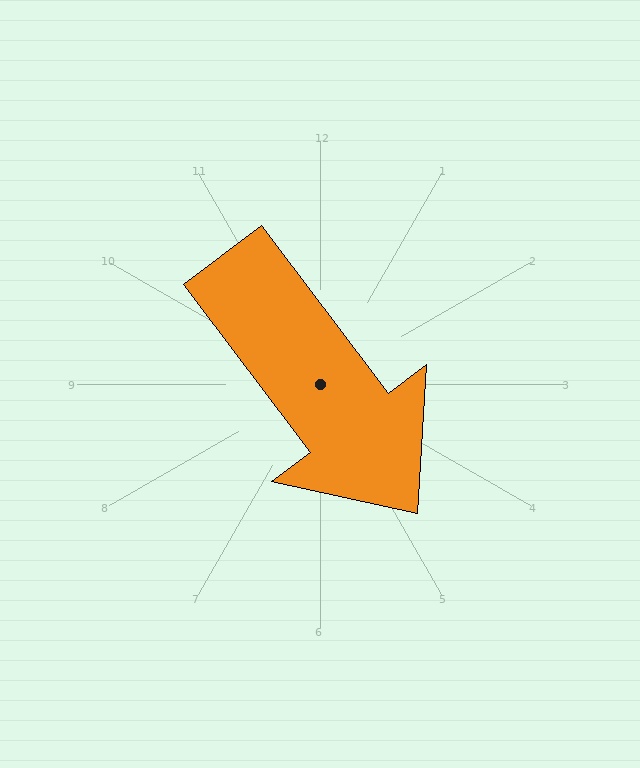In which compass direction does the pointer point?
Southeast.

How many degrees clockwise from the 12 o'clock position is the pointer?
Approximately 143 degrees.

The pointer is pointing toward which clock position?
Roughly 5 o'clock.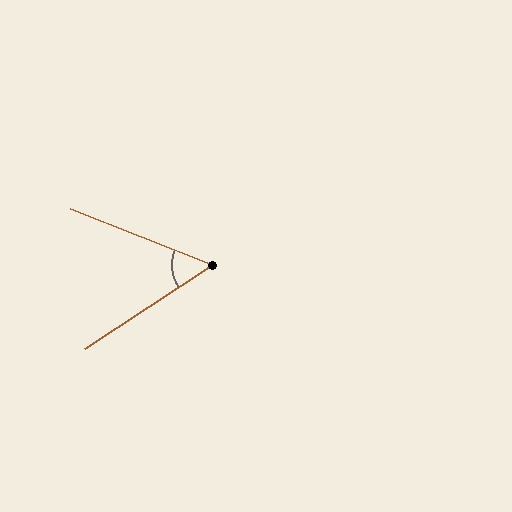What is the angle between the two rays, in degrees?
Approximately 55 degrees.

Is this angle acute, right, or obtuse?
It is acute.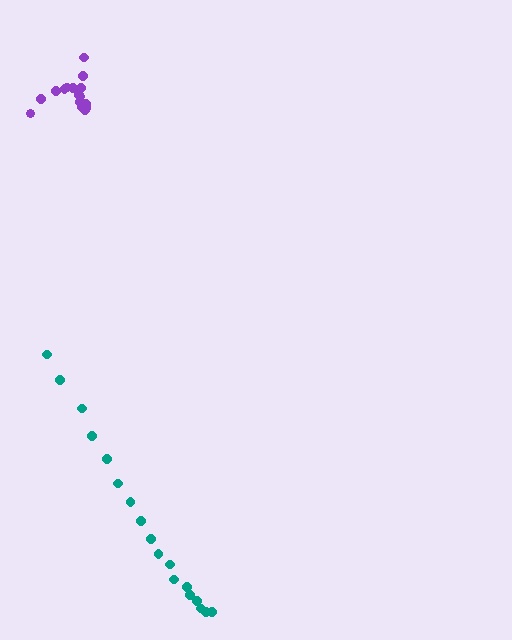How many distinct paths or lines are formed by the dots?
There are 2 distinct paths.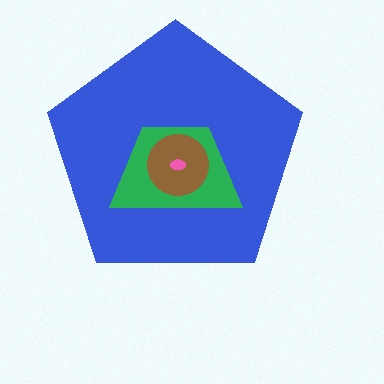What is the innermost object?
The pink ellipse.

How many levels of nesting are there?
4.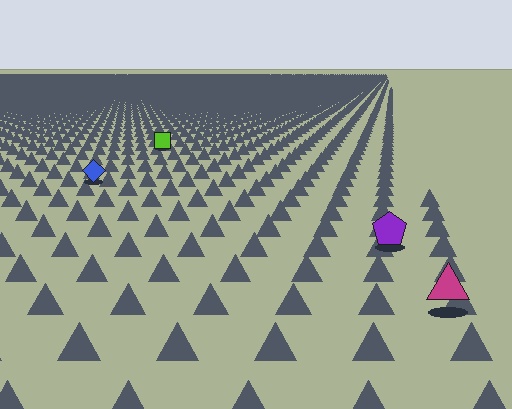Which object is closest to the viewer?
The magenta triangle is closest. The texture marks near it are larger and more spread out.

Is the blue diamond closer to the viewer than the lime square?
Yes. The blue diamond is closer — you can tell from the texture gradient: the ground texture is coarser near it.